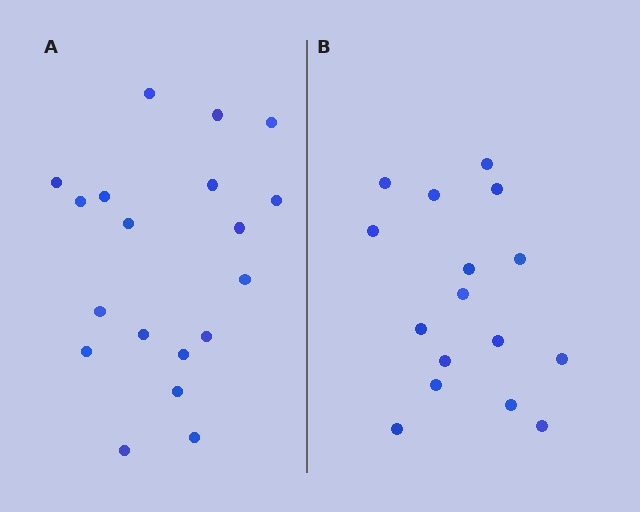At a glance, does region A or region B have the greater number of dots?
Region A (the left region) has more dots.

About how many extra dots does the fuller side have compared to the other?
Region A has just a few more — roughly 2 or 3 more dots than region B.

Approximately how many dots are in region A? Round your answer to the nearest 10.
About 20 dots. (The exact count is 19, which rounds to 20.)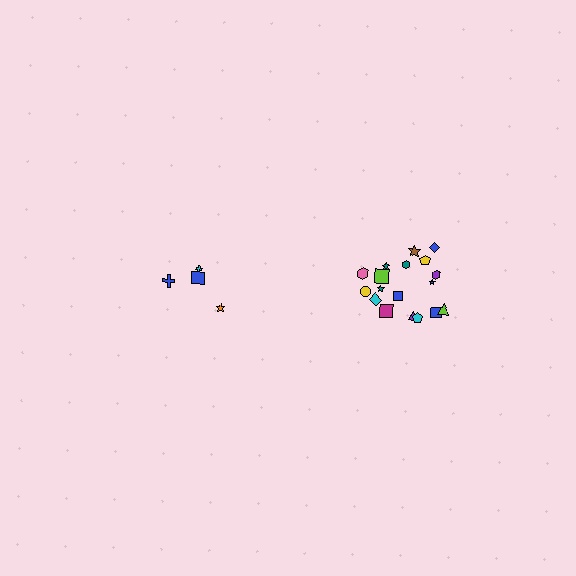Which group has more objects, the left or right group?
The right group.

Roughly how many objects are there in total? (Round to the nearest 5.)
Roughly 20 objects in total.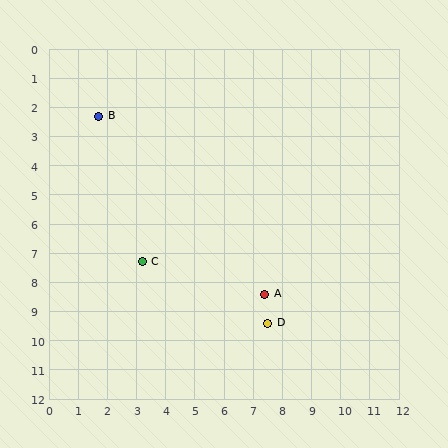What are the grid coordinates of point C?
Point C is at approximately (3.2, 7.3).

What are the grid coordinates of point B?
Point B is at approximately (1.7, 2.3).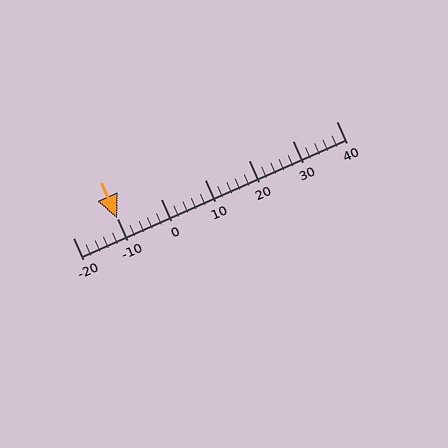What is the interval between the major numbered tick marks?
The major tick marks are spaced 10 units apart.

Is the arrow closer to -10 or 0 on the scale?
The arrow is closer to -10.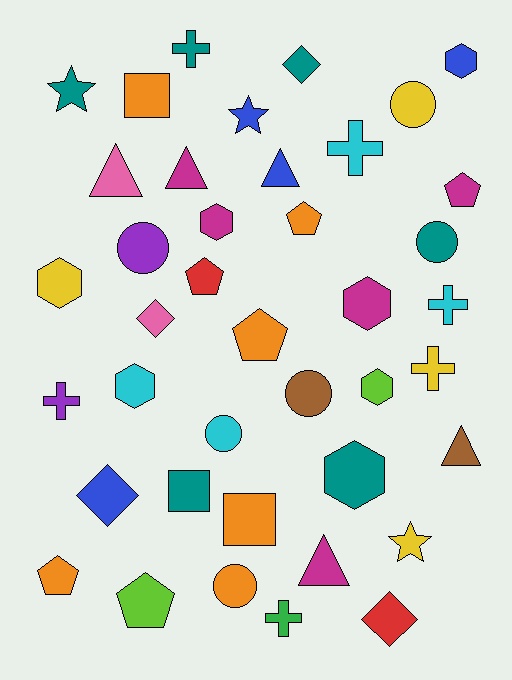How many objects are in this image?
There are 40 objects.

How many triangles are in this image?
There are 5 triangles.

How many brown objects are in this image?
There are 2 brown objects.